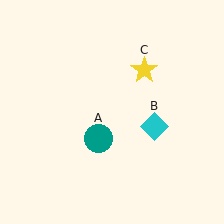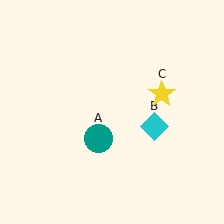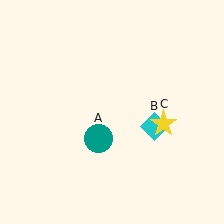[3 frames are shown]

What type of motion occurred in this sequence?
The yellow star (object C) rotated clockwise around the center of the scene.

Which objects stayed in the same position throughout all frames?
Teal circle (object A) and cyan diamond (object B) remained stationary.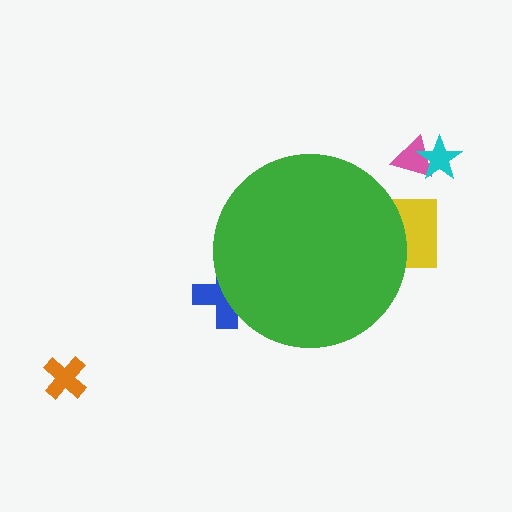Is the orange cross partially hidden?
No, the orange cross is fully visible.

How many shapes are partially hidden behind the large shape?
2 shapes are partially hidden.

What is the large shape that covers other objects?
A green circle.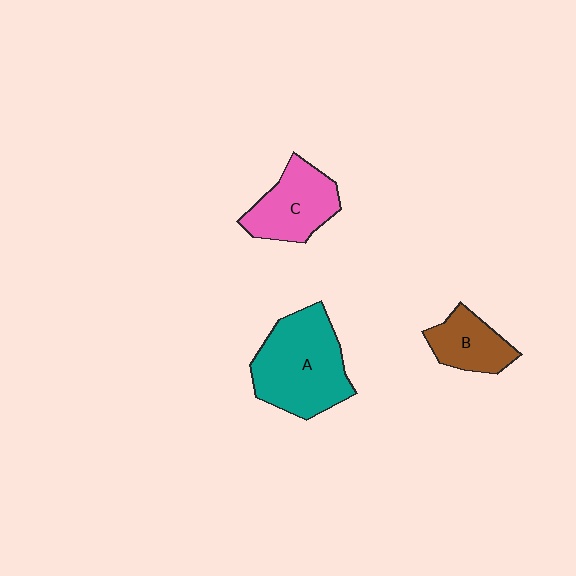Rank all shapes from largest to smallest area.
From largest to smallest: A (teal), C (pink), B (brown).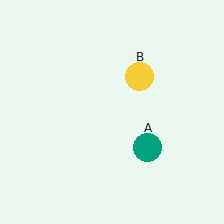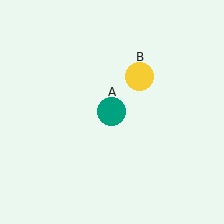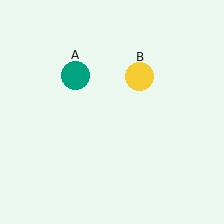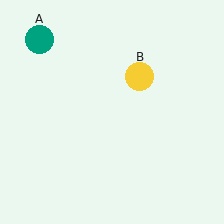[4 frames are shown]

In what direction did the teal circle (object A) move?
The teal circle (object A) moved up and to the left.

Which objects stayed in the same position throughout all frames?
Yellow circle (object B) remained stationary.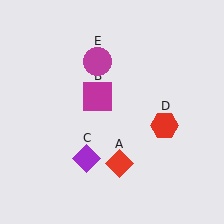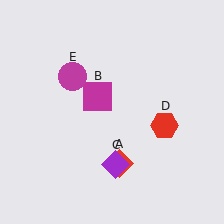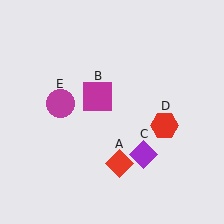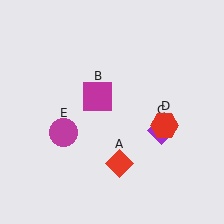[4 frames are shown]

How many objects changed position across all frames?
2 objects changed position: purple diamond (object C), magenta circle (object E).